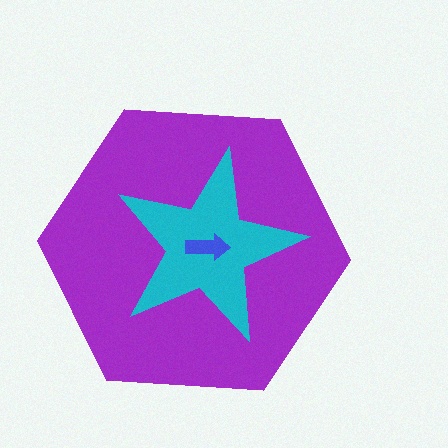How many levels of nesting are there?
3.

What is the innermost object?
The blue arrow.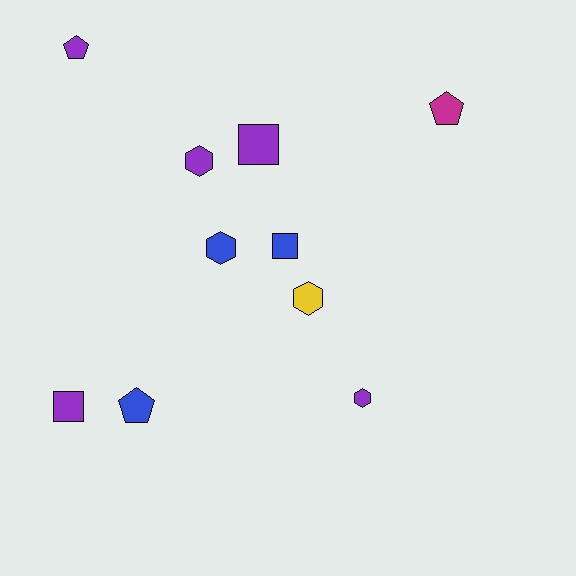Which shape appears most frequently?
Hexagon, with 4 objects.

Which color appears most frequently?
Purple, with 5 objects.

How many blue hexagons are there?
There is 1 blue hexagon.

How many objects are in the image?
There are 10 objects.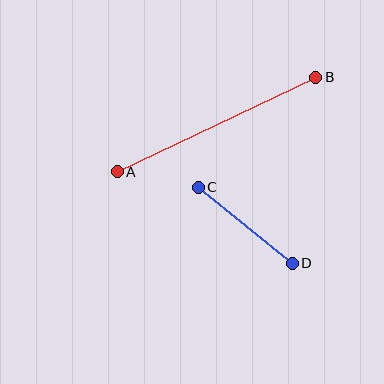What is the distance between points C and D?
The distance is approximately 121 pixels.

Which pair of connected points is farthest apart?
Points A and B are farthest apart.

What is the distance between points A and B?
The distance is approximately 220 pixels.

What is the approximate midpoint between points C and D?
The midpoint is at approximately (245, 225) pixels.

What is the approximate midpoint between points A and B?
The midpoint is at approximately (217, 124) pixels.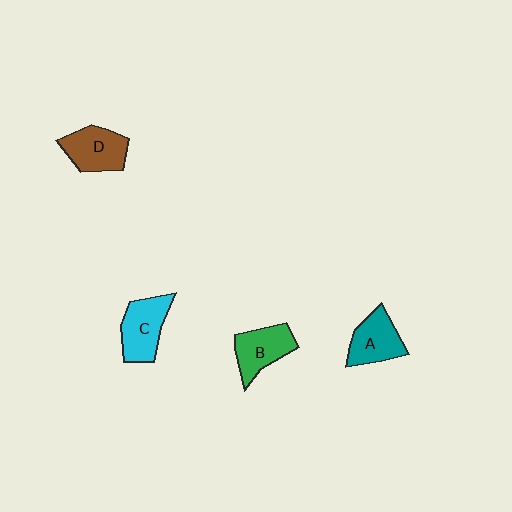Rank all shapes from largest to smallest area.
From largest to smallest: C (cyan), D (brown), B (green), A (teal).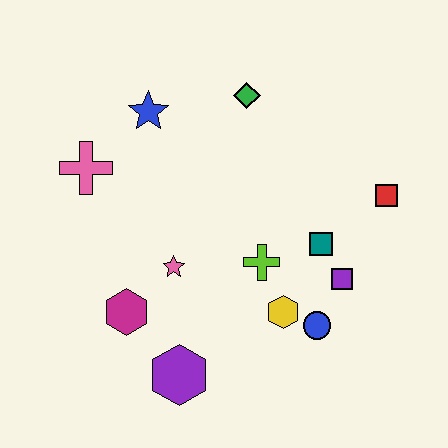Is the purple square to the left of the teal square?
No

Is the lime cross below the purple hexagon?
No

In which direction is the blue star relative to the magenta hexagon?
The blue star is above the magenta hexagon.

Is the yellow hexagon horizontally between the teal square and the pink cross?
Yes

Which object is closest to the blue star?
The pink cross is closest to the blue star.